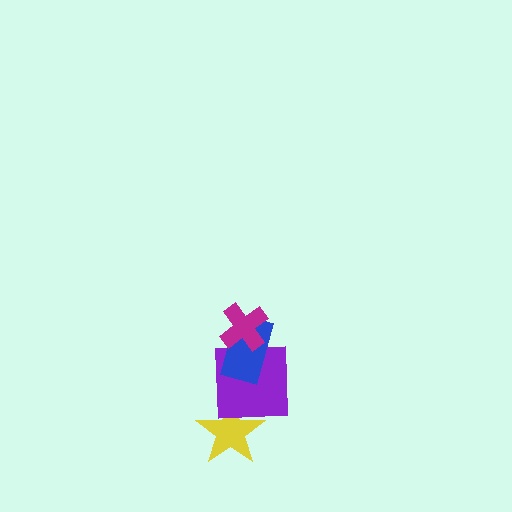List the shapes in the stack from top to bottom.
From top to bottom: the magenta cross, the blue rectangle, the purple square, the yellow star.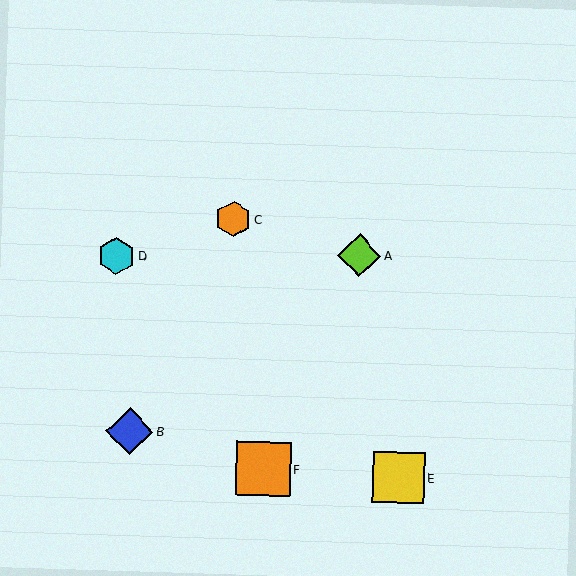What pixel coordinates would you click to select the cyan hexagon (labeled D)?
Click at (116, 256) to select the cyan hexagon D.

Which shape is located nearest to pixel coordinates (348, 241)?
The lime diamond (labeled A) at (359, 256) is nearest to that location.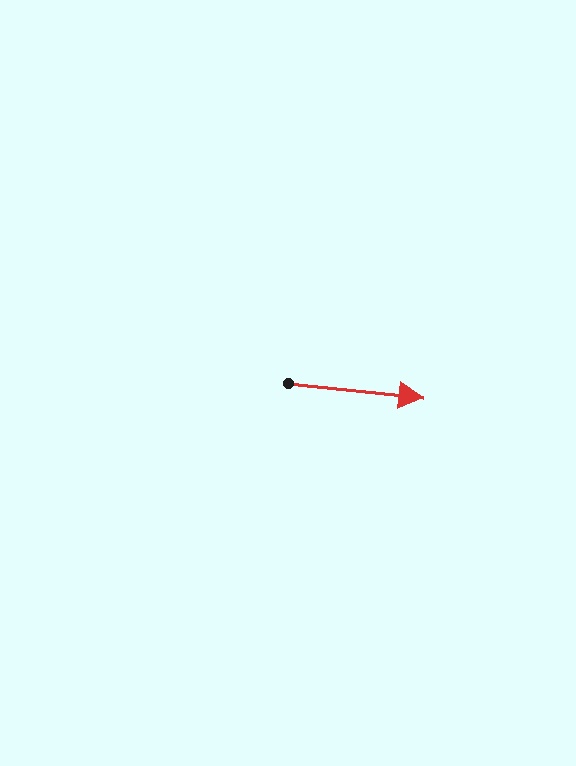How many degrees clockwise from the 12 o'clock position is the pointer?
Approximately 96 degrees.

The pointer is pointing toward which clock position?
Roughly 3 o'clock.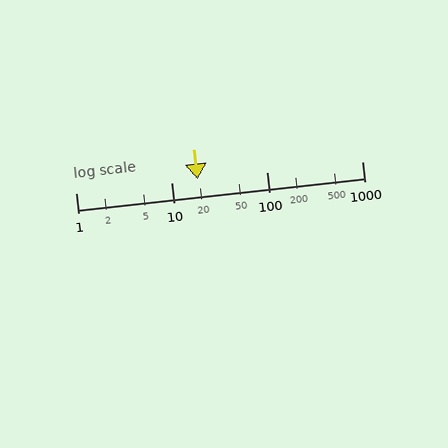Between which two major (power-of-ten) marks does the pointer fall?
The pointer is between 10 and 100.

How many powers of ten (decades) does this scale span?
The scale spans 3 decades, from 1 to 1000.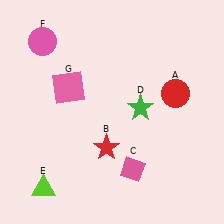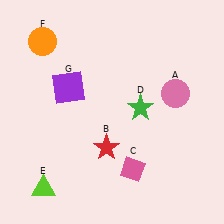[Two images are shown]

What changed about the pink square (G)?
In Image 1, G is pink. In Image 2, it changed to purple.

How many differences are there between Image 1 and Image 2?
There are 3 differences between the two images.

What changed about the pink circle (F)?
In Image 1, F is pink. In Image 2, it changed to orange.